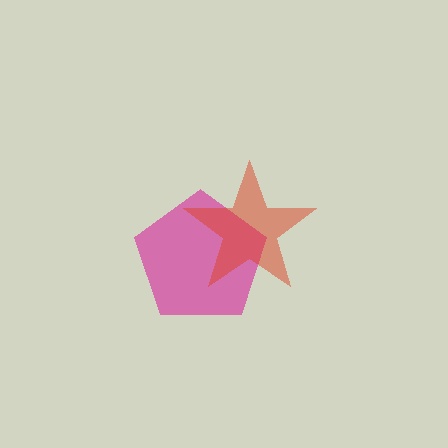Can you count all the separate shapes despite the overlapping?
Yes, there are 2 separate shapes.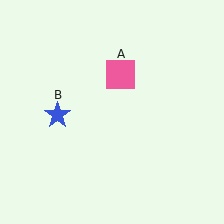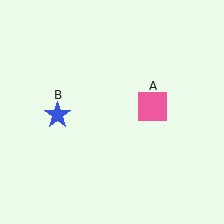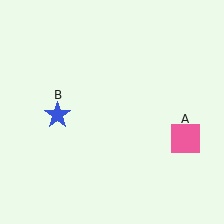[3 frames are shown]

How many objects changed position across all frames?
1 object changed position: pink square (object A).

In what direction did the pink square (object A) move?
The pink square (object A) moved down and to the right.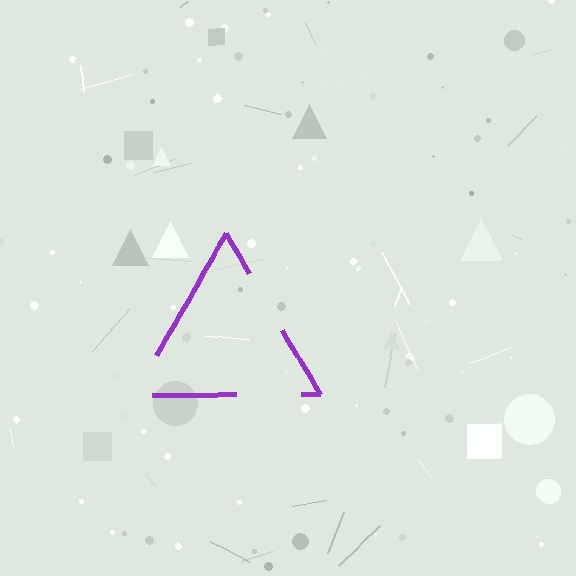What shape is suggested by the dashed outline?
The dashed outline suggests a triangle.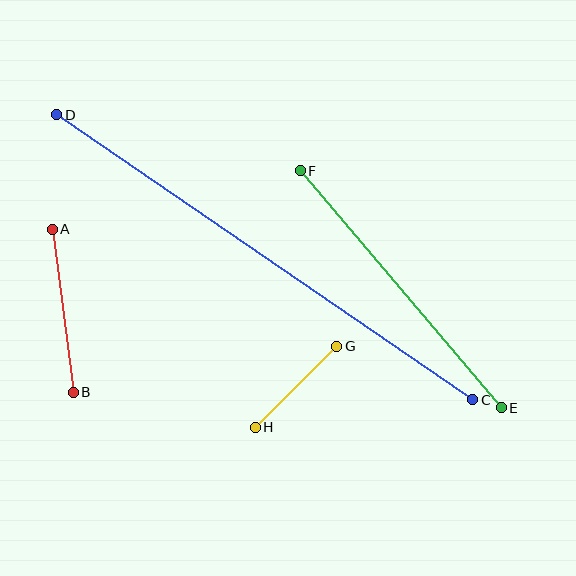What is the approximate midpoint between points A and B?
The midpoint is at approximately (63, 311) pixels.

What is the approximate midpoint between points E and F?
The midpoint is at approximately (401, 289) pixels.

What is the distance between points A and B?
The distance is approximately 164 pixels.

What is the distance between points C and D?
The distance is approximately 504 pixels.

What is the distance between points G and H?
The distance is approximately 115 pixels.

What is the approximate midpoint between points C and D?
The midpoint is at approximately (265, 257) pixels.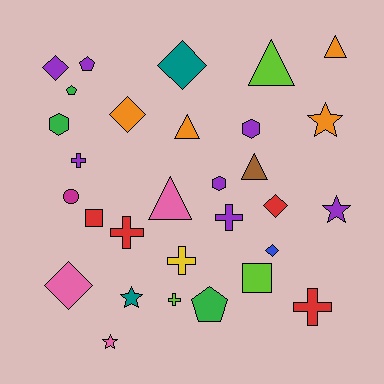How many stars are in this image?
There are 4 stars.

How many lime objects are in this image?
There are 3 lime objects.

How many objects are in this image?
There are 30 objects.